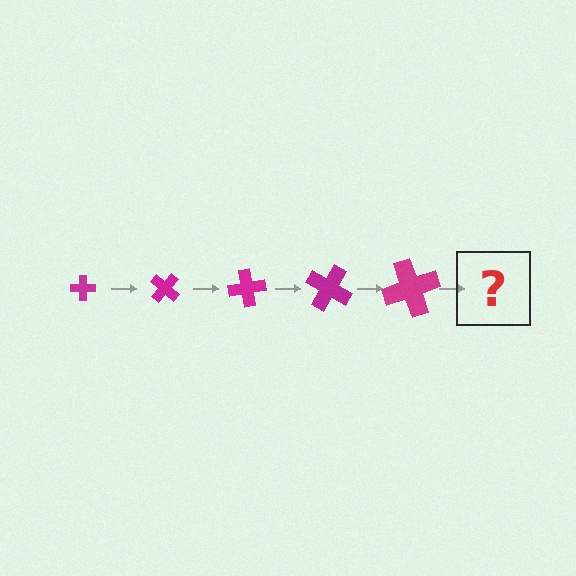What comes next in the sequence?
The next element should be a cross, larger than the previous one and rotated 200 degrees from the start.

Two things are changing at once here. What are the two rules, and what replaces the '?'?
The two rules are that the cross grows larger each step and it rotates 40 degrees each step. The '?' should be a cross, larger than the previous one and rotated 200 degrees from the start.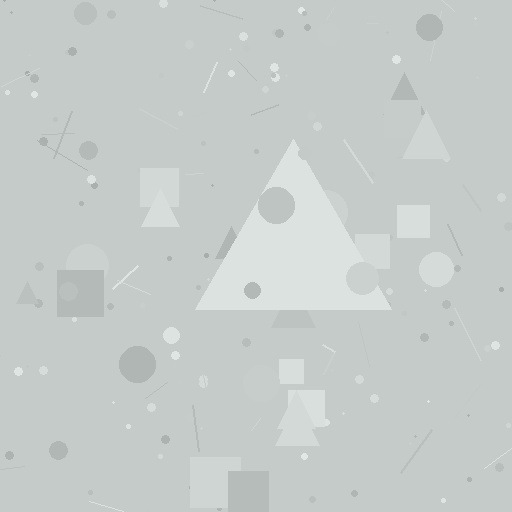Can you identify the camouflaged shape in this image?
The camouflaged shape is a triangle.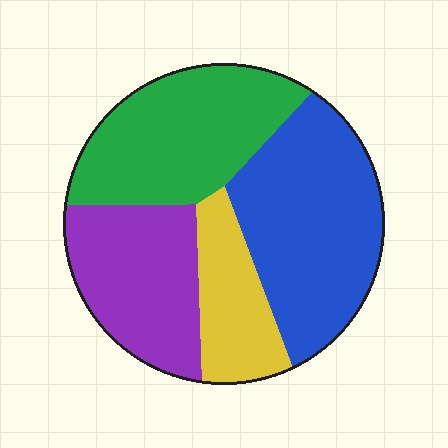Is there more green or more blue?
Blue.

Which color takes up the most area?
Blue, at roughly 35%.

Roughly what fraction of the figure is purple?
Purple takes up about one quarter (1/4) of the figure.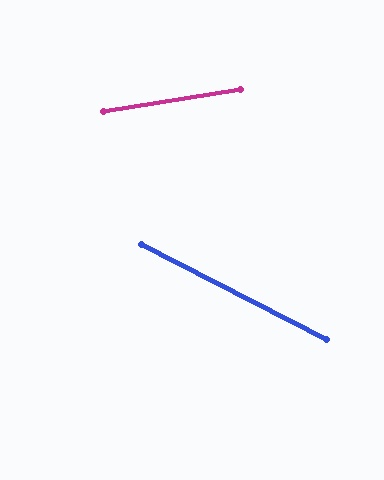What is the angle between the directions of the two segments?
Approximately 37 degrees.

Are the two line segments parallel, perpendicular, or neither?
Neither parallel nor perpendicular — they differ by about 37°.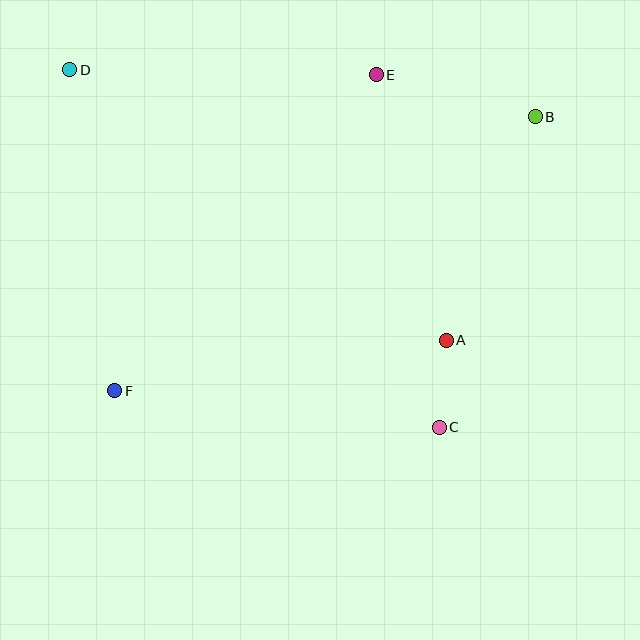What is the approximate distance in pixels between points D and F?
The distance between D and F is approximately 324 pixels.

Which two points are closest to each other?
Points A and C are closest to each other.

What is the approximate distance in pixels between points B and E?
The distance between B and E is approximately 165 pixels.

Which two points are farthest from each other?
Points C and D are farthest from each other.